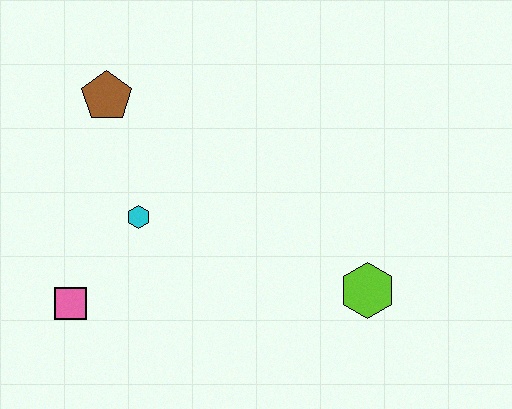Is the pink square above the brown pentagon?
No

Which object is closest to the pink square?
The cyan hexagon is closest to the pink square.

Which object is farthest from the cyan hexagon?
The lime hexagon is farthest from the cyan hexagon.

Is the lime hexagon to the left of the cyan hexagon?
No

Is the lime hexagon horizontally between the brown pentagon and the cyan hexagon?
No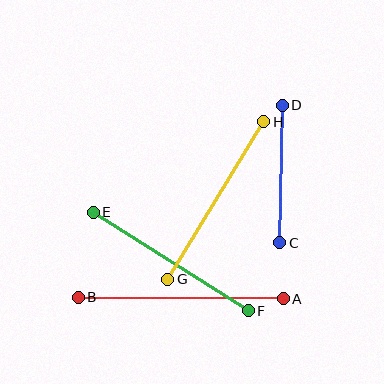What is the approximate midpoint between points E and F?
The midpoint is at approximately (171, 261) pixels.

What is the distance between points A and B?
The distance is approximately 205 pixels.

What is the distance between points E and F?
The distance is approximately 184 pixels.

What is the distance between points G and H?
The distance is approximately 184 pixels.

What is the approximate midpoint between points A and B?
The midpoint is at approximately (181, 298) pixels.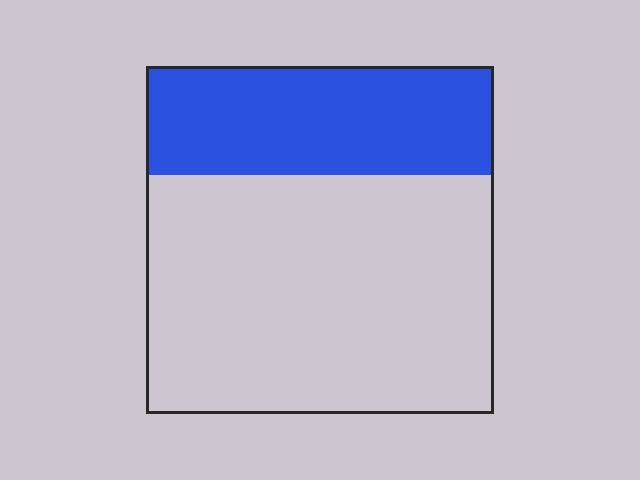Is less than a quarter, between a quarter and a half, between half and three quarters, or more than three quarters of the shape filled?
Between a quarter and a half.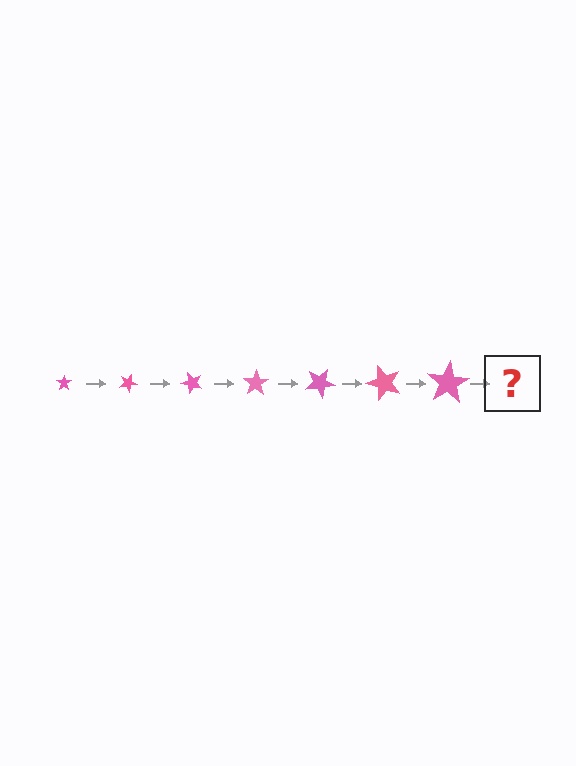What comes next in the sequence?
The next element should be a star, larger than the previous one and rotated 175 degrees from the start.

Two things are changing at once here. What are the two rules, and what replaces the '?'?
The two rules are that the star grows larger each step and it rotates 25 degrees each step. The '?' should be a star, larger than the previous one and rotated 175 degrees from the start.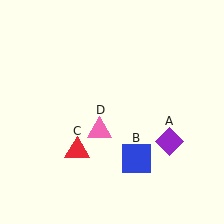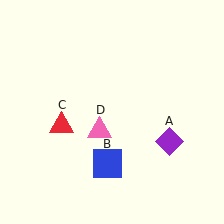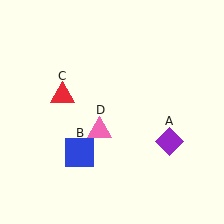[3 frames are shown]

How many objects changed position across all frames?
2 objects changed position: blue square (object B), red triangle (object C).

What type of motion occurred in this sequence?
The blue square (object B), red triangle (object C) rotated clockwise around the center of the scene.